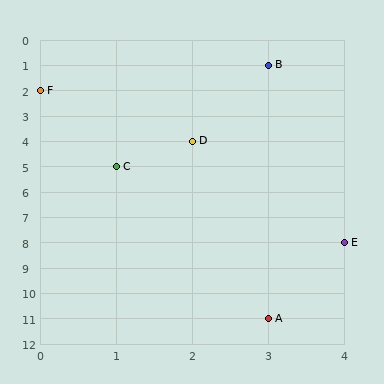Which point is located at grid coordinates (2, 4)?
Point D is at (2, 4).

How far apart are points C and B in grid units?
Points C and B are 2 columns and 4 rows apart (about 4.5 grid units diagonally).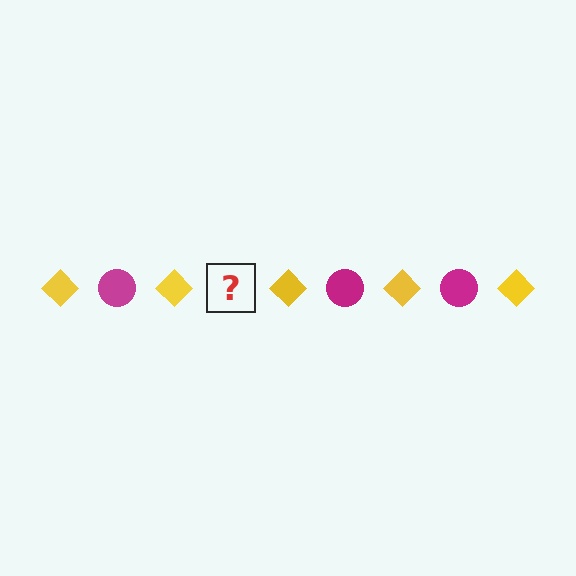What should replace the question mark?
The question mark should be replaced with a magenta circle.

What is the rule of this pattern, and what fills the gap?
The rule is that the pattern alternates between yellow diamond and magenta circle. The gap should be filled with a magenta circle.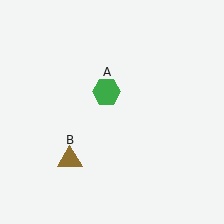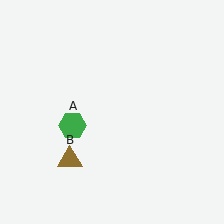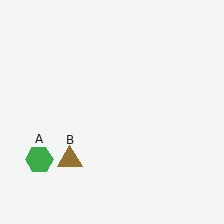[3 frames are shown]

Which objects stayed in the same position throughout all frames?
Brown triangle (object B) remained stationary.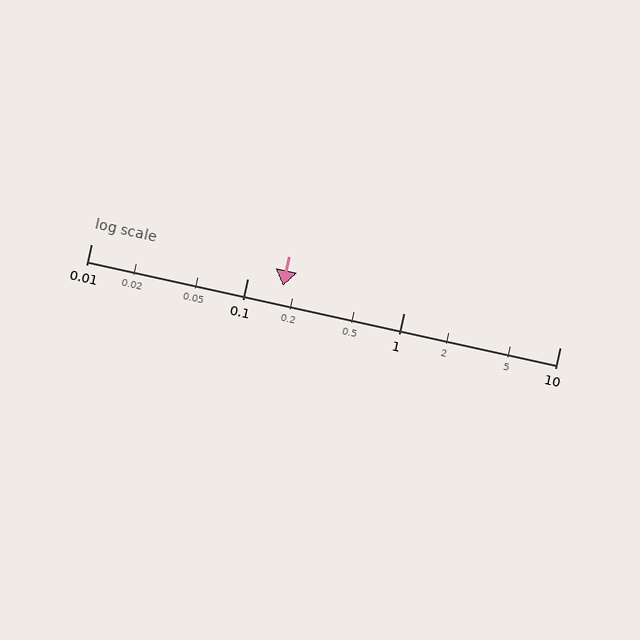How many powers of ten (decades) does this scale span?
The scale spans 3 decades, from 0.01 to 10.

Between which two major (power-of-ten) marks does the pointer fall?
The pointer is between 0.1 and 1.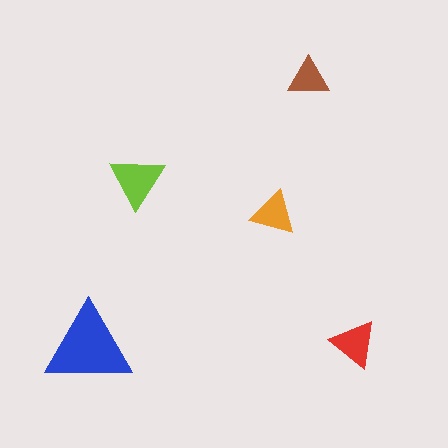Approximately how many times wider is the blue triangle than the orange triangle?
About 2 times wider.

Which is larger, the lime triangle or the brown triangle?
The lime one.